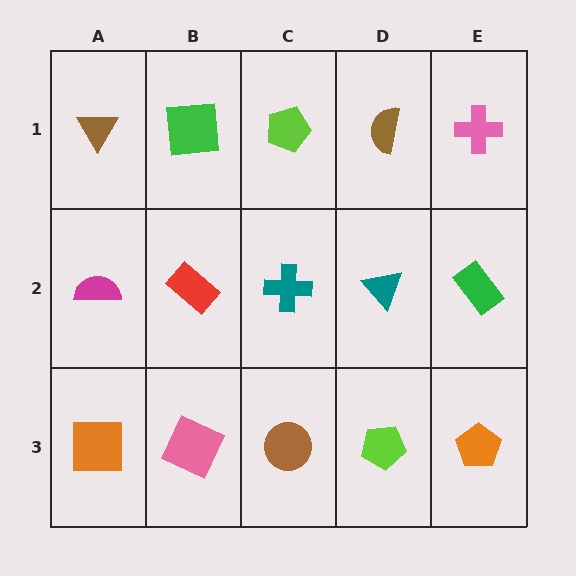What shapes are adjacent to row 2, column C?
A lime pentagon (row 1, column C), a brown circle (row 3, column C), a red rectangle (row 2, column B), a teal triangle (row 2, column D).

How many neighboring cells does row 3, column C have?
3.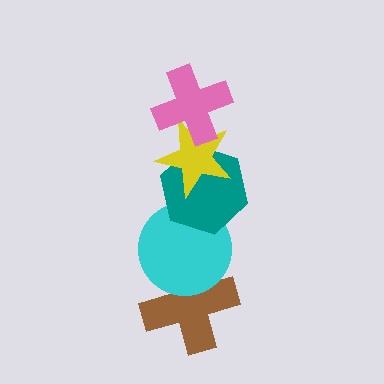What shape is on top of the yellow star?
The pink cross is on top of the yellow star.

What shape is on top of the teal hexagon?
The yellow star is on top of the teal hexagon.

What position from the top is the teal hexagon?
The teal hexagon is 3rd from the top.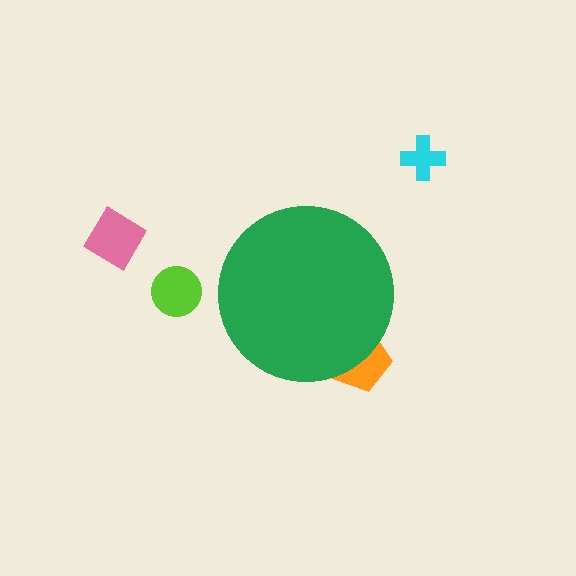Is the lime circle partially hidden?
No, the lime circle is fully visible.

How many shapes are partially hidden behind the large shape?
1 shape is partially hidden.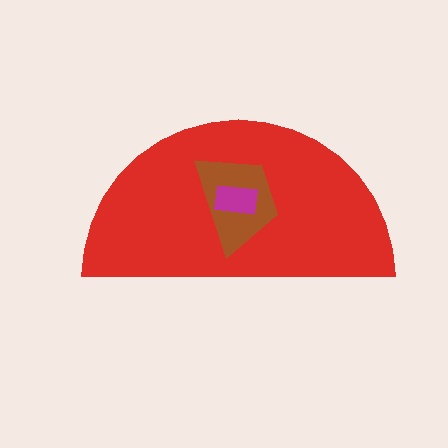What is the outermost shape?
The red semicircle.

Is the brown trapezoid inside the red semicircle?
Yes.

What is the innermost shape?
The magenta rectangle.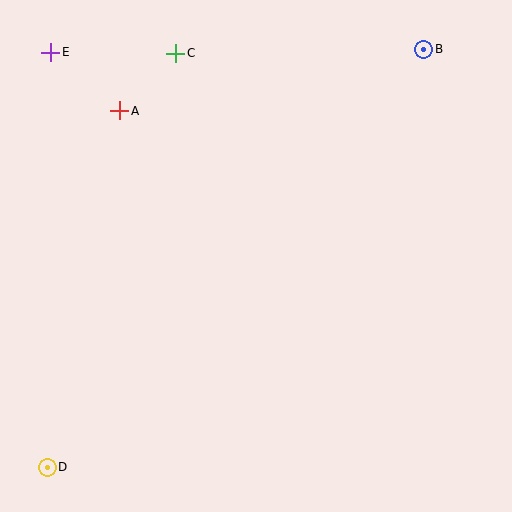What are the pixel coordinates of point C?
Point C is at (176, 53).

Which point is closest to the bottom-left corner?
Point D is closest to the bottom-left corner.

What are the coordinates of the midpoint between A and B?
The midpoint between A and B is at (272, 80).